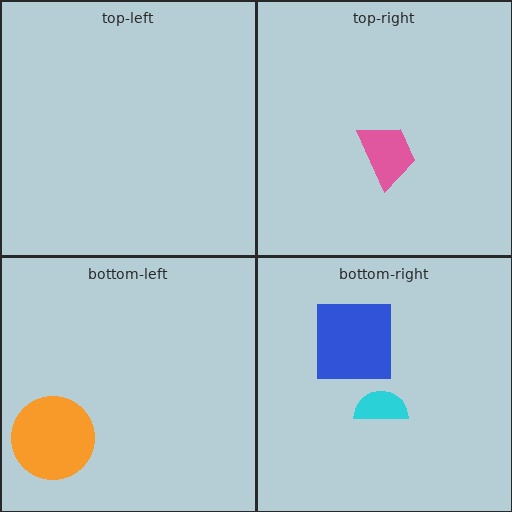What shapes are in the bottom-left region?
The orange circle.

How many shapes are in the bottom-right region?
2.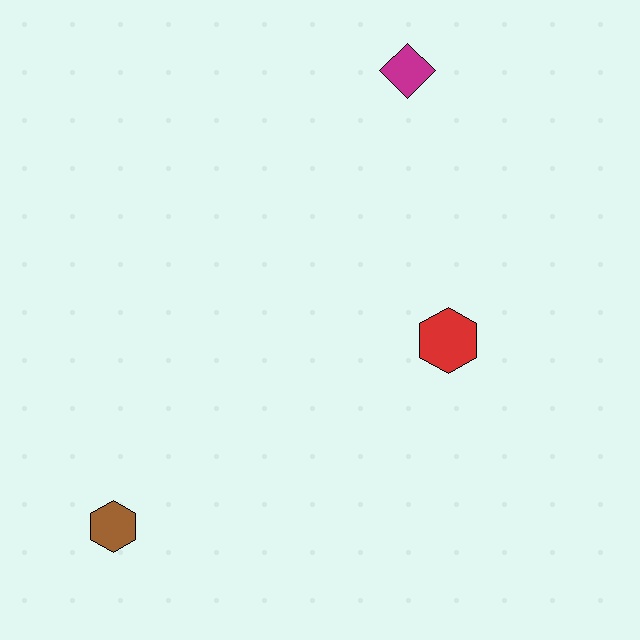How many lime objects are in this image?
There are no lime objects.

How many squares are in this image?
There are no squares.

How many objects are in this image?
There are 3 objects.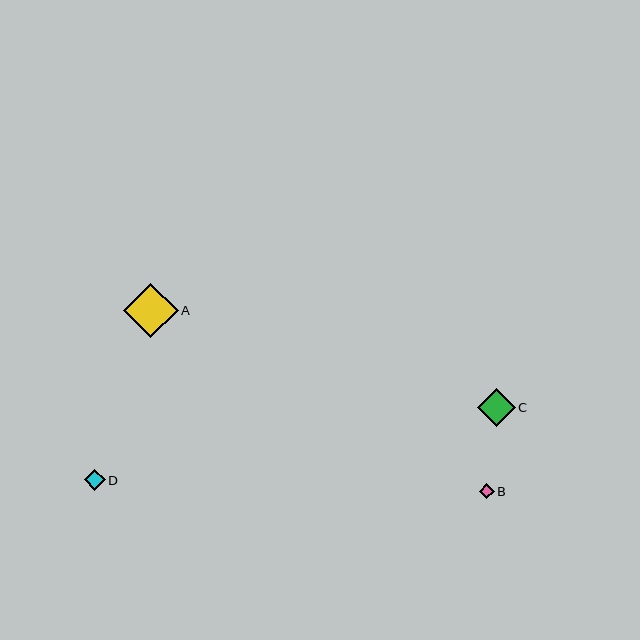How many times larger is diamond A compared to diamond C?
Diamond A is approximately 1.4 times the size of diamond C.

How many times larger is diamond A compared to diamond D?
Diamond A is approximately 2.6 times the size of diamond D.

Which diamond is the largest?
Diamond A is the largest with a size of approximately 54 pixels.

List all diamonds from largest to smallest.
From largest to smallest: A, C, D, B.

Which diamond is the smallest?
Diamond B is the smallest with a size of approximately 15 pixels.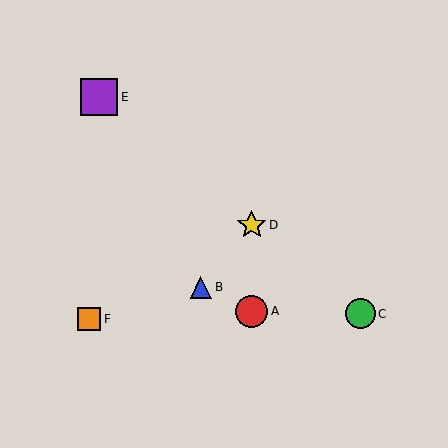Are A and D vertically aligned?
Yes, both are at x≈252.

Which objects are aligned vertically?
Objects A, D are aligned vertically.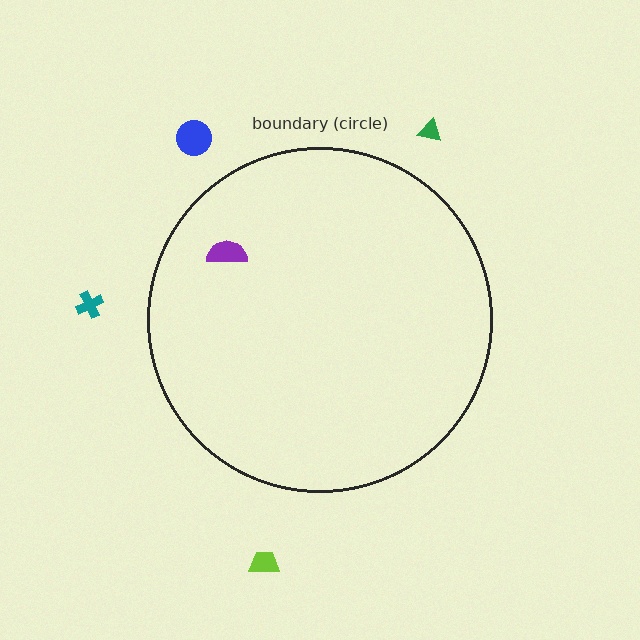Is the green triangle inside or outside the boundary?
Outside.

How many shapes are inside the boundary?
1 inside, 4 outside.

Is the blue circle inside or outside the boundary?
Outside.